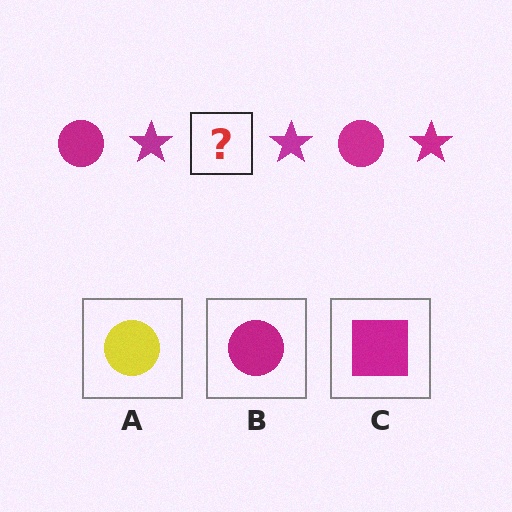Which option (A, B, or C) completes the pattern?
B.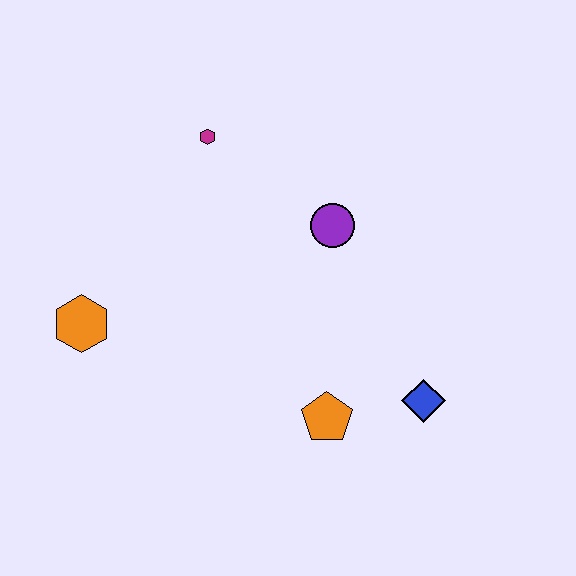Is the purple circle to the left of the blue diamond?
Yes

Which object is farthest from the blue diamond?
The orange hexagon is farthest from the blue diamond.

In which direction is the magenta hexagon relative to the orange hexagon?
The magenta hexagon is above the orange hexagon.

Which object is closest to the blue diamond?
The orange pentagon is closest to the blue diamond.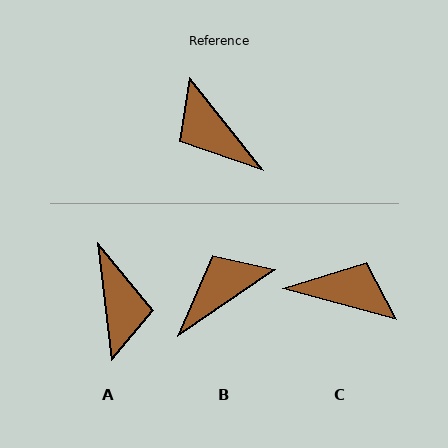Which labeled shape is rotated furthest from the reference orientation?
A, about 149 degrees away.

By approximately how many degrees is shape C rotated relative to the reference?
Approximately 143 degrees clockwise.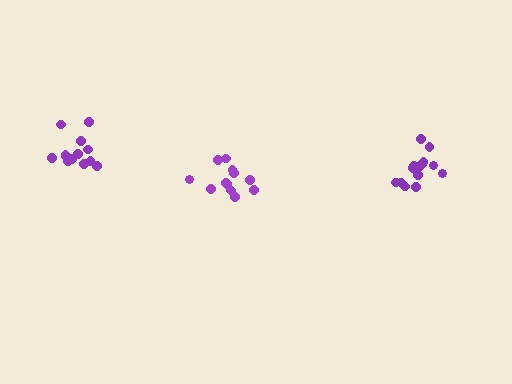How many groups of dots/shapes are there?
There are 3 groups.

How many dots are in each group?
Group 1: 13 dots, Group 2: 14 dots, Group 3: 14 dots (41 total).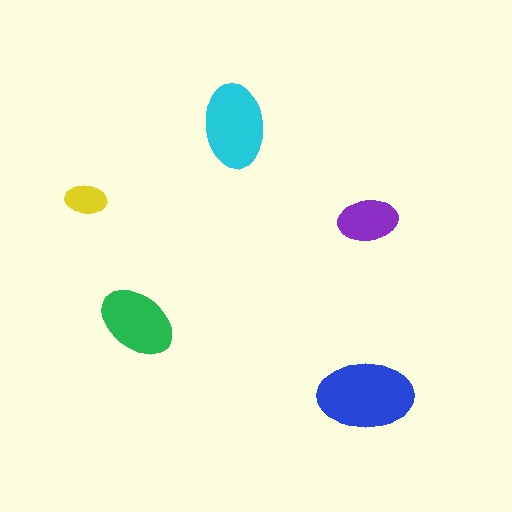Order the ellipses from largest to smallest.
the blue one, the cyan one, the green one, the purple one, the yellow one.